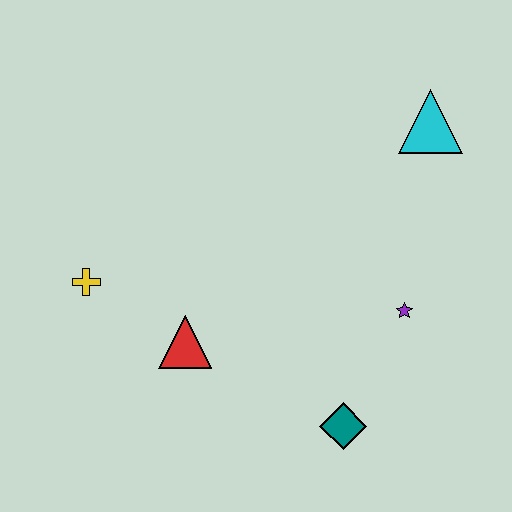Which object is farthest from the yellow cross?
The cyan triangle is farthest from the yellow cross.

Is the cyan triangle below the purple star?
No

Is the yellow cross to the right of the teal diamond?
No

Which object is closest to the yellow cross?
The red triangle is closest to the yellow cross.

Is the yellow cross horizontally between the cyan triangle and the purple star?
No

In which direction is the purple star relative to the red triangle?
The purple star is to the right of the red triangle.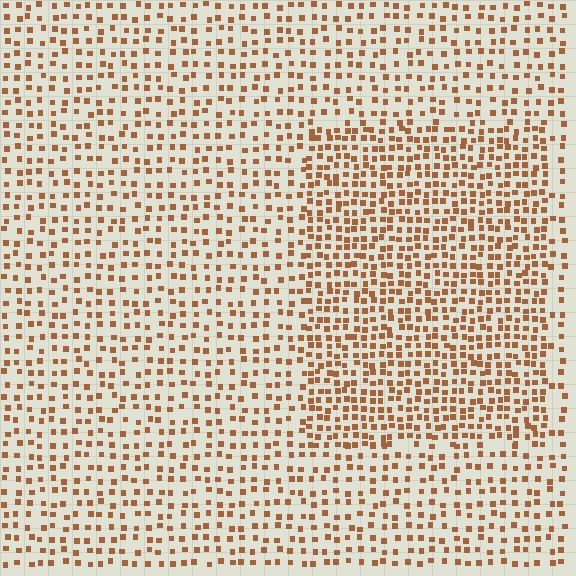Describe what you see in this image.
The image contains small brown elements arranged at two different densities. A rectangle-shaped region is visible where the elements are more densely packed than the surrounding area.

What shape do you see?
I see a rectangle.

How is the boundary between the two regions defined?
The boundary is defined by a change in element density (approximately 1.7x ratio). All elements are the same color, size, and shape.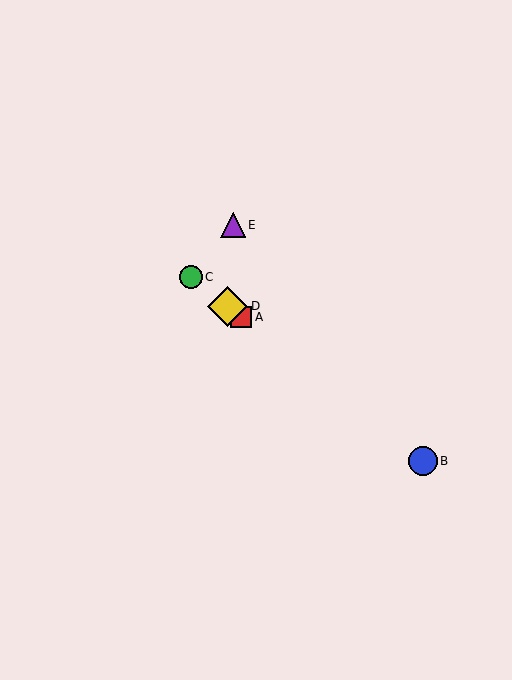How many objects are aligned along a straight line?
4 objects (A, B, C, D) are aligned along a straight line.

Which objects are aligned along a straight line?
Objects A, B, C, D are aligned along a straight line.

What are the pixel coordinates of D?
Object D is at (228, 306).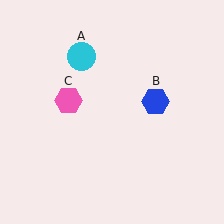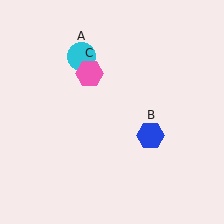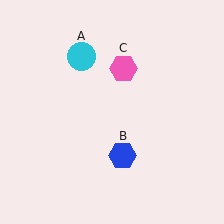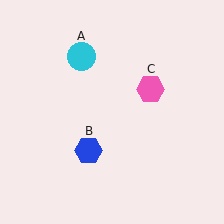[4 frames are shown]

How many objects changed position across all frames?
2 objects changed position: blue hexagon (object B), pink hexagon (object C).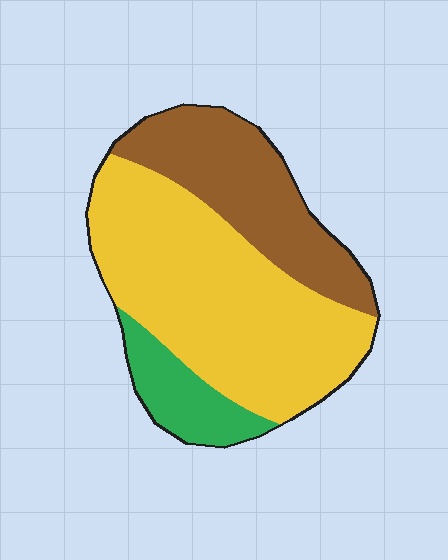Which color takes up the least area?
Green, at roughly 15%.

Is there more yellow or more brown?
Yellow.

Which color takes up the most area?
Yellow, at roughly 55%.